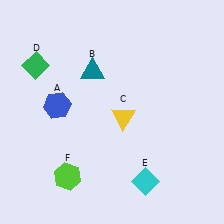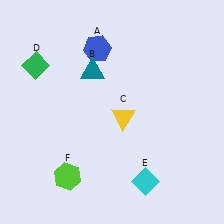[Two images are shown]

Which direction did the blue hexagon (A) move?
The blue hexagon (A) moved up.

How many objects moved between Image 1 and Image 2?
1 object moved between the two images.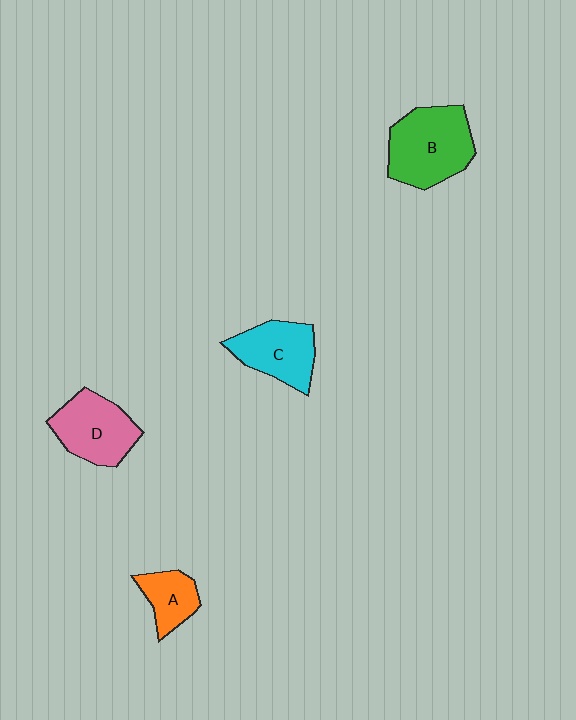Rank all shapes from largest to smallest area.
From largest to smallest: B (green), D (pink), C (cyan), A (orange).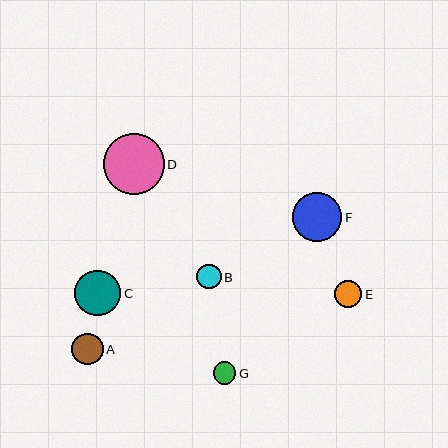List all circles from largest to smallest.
From largest to smallest: D, F, C, A, E, B, G.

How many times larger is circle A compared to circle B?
Circle A is approximately 1.3 times the size of circle B.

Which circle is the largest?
Circle D is the largest with a size of approximately 60 pixels.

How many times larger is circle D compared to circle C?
Circle D is approximately 1.3 times the size of circle C.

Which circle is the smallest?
Circle G is the smallest with a size of approximately 23 pixels.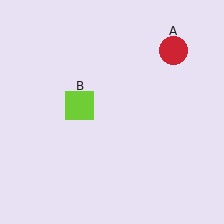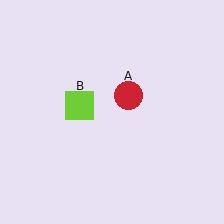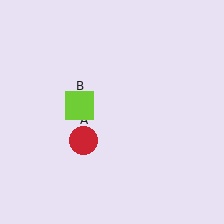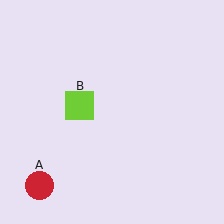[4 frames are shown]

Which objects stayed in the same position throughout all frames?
Lime square (object B) remained stationary.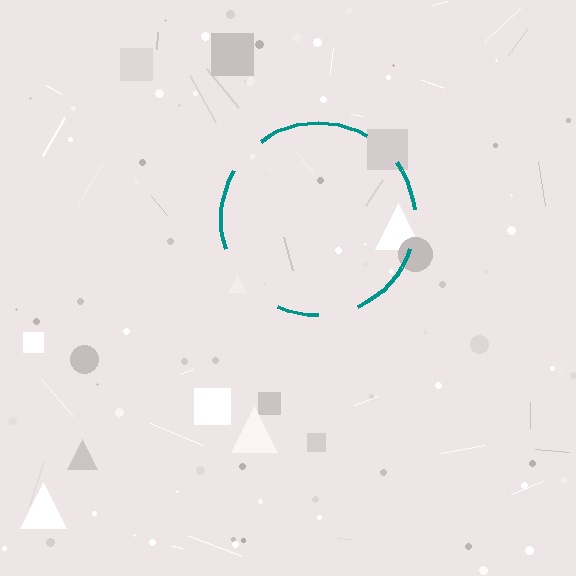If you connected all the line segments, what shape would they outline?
They would outline a circle.